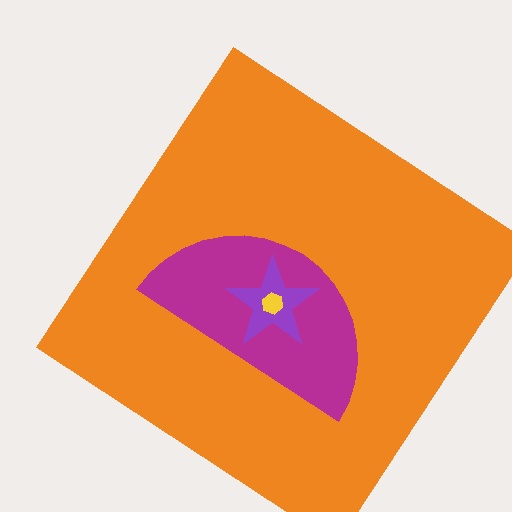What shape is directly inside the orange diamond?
The magenta semicircle.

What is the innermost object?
The yellow hexagon.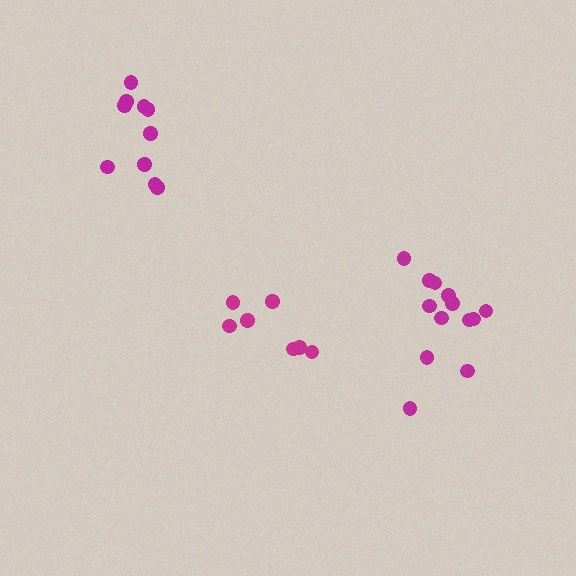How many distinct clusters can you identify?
There are 3 distinct clusters.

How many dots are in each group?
Group 1: 13 dots, Group 2: 7 dots, Group 3: 10 dots (30 total).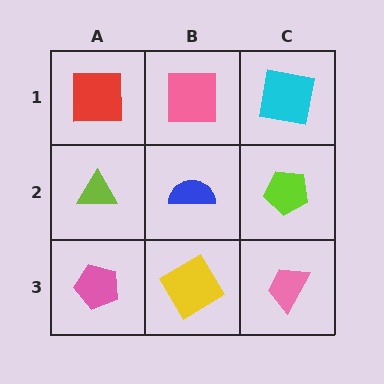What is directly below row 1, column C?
A lime pentagon.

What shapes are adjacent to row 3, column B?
A blue semicircle (row 2, column B), a pink pentagon (row 3, column A), a pink trapezoid (row 3, column C).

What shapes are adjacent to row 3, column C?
A lime pentagon (row 2, column C), a yellow diamond (row 3, column B).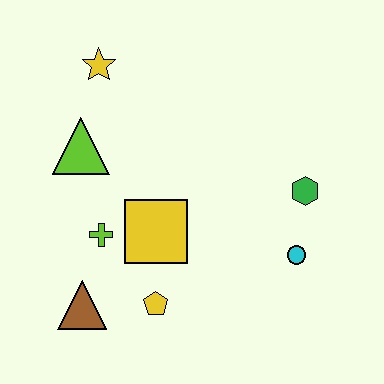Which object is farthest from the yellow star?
The cyan circle is farthest from the yellow star.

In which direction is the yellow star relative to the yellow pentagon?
The yellow star is above the yellow pentagon.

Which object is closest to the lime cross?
The yellow square is closest to the lime cross.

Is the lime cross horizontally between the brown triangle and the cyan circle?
Yes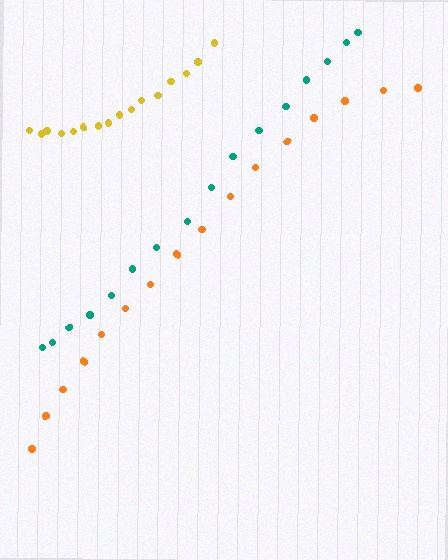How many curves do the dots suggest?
There are 3 distinct paths.